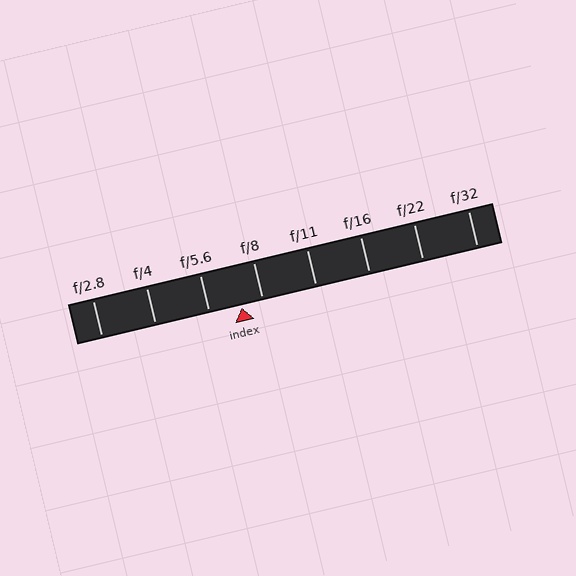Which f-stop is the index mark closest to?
The index mark is closest to f/8.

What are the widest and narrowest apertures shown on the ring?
The widest aperture shown is f/2.8 and the narrowest is f/32.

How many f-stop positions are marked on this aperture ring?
There are 8 f-stop positions marked.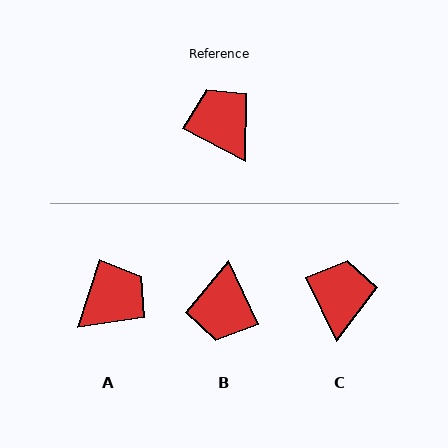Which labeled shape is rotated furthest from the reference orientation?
B, about 142 degrees away.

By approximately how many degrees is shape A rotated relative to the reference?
Approximately 80 degrees clockwise.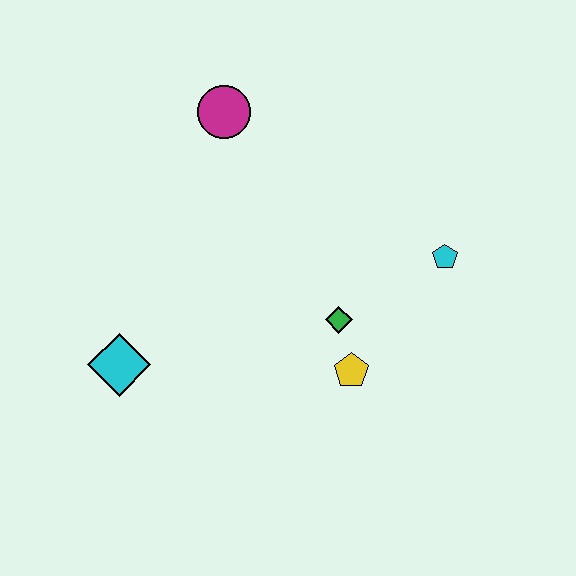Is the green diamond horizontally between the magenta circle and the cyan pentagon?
Yes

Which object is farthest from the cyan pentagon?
The cyan diamond is farthest from the cyan pentagon.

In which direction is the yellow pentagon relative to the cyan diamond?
The yellow pentagon is to the right of the cyan diamond.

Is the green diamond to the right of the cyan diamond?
Yes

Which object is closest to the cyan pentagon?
The green diamond is closest to the cyan pentagon.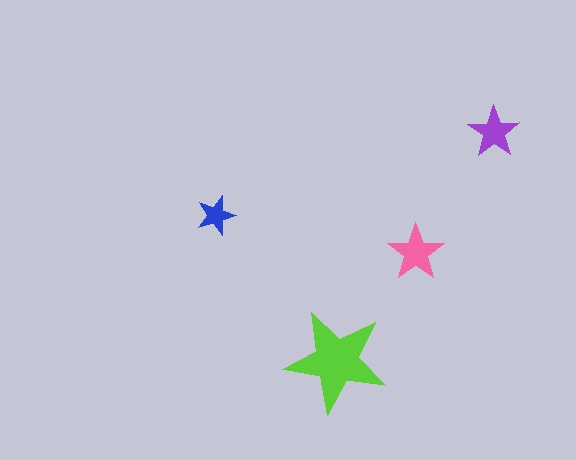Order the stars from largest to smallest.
the lime one, the pink one, the purple one, the blue one.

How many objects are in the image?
There are 4 objects in the image.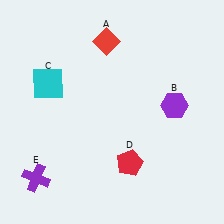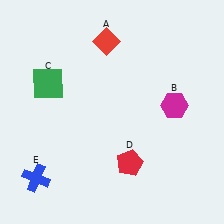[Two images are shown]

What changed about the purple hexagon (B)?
In Image 1, B is purple. In Image 2, it changed to magenta.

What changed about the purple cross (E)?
In Image 1, E is purple. In Image 2, it changed to blue.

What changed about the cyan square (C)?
In Image 1, C is cyan. In Image 2, it changed to green.